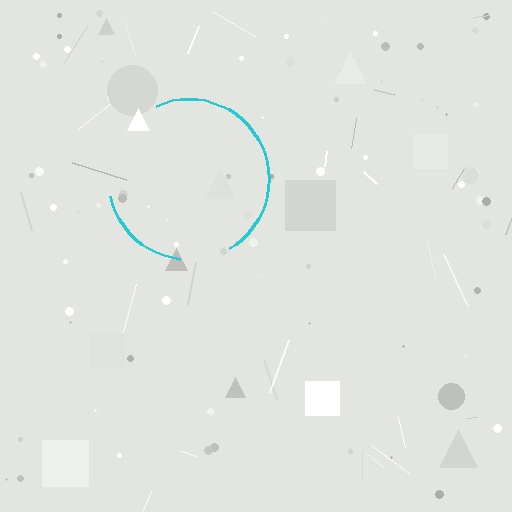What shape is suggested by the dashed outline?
The dashed outline suggests a circle.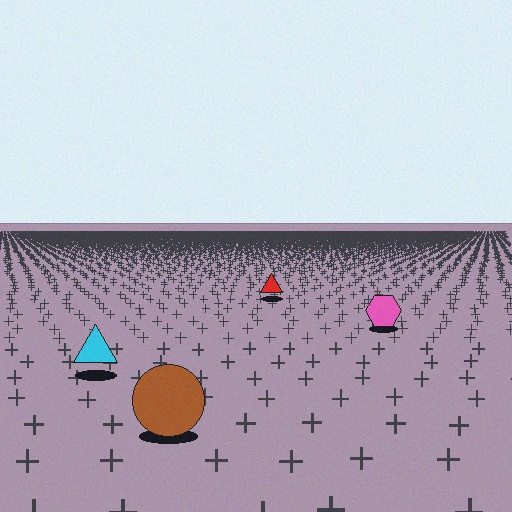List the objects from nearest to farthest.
From nearest to farthest: the brown circle, the cyan triangle, the pink hexagon, the red triangle.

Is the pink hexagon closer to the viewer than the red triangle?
Yes. The pink hexagon is closer — you can tell from the texture gradient: the ground texture is coarser near it.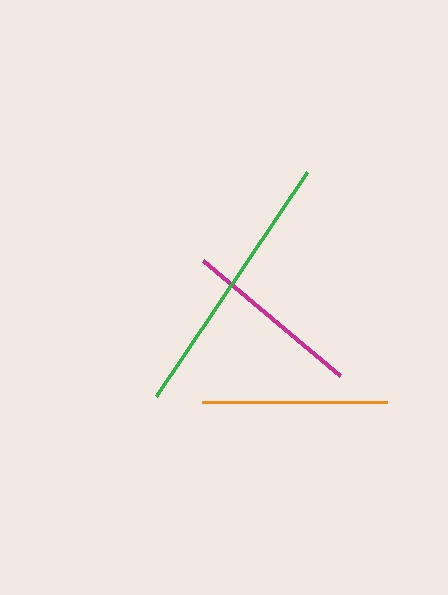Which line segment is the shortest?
The magenta line is the shortest at approximately 179 pixels.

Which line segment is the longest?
The green line is the longest at approximately 270 pixels.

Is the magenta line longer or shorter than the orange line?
The orange line is longer than the magenta line.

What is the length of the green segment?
The green segment is approximately 270 pixels long.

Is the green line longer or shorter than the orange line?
The green line is longer than the orange line.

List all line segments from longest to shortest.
From longest to shortest: green, orange, magenta.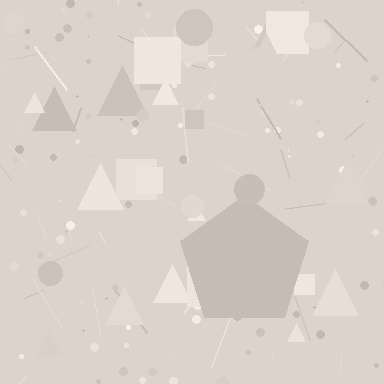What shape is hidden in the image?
A pentagon is hidden in the image.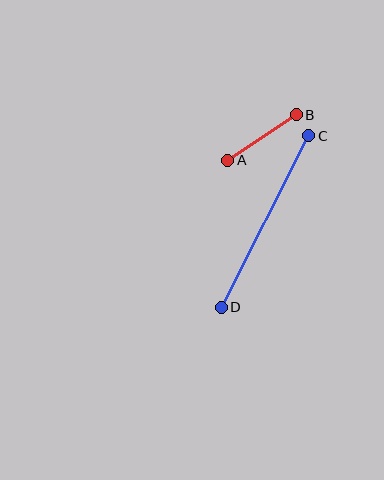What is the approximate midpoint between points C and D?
The midpoint is at approximately (265, 222) pixels.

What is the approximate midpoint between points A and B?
The midpoint is at approximately (262, 138) pixels.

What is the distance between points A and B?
The distance is approximately 82 pixels.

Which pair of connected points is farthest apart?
Points C and D are farthest apart.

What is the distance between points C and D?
The distance is approximately 193 pixels.